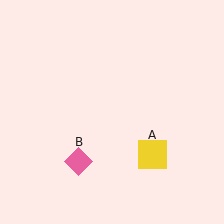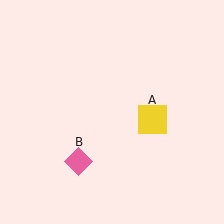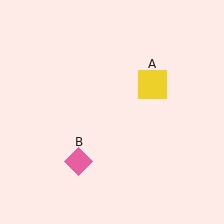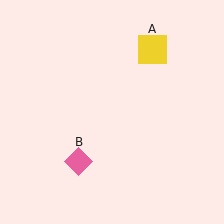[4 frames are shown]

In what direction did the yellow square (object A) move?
The yellow square (object A) moved up.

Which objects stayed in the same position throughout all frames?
Pink diamond (object B) remained stationary.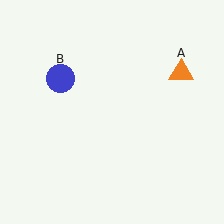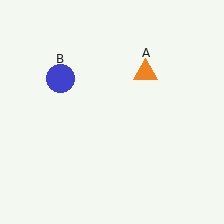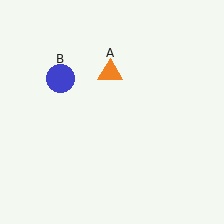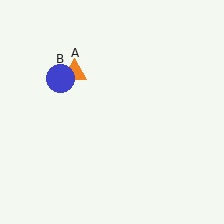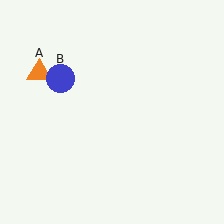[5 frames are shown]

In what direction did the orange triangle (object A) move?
The orange triangle (object A) moved left.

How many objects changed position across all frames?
1 object changed position: orange triangle (object A).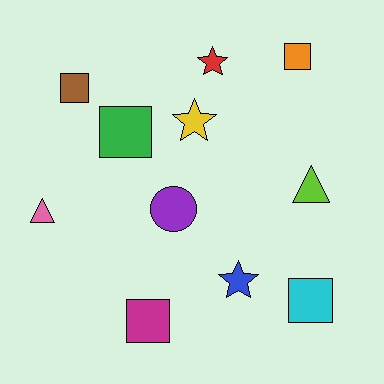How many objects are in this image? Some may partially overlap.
There are 11 objects.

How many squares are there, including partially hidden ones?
There are 5 squares.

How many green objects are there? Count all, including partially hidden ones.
There is 1 green object.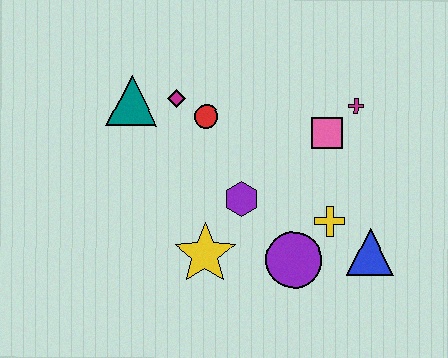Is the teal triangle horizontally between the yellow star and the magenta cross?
No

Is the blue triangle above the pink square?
No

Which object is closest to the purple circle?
The yellow cross is closest to the purple circle.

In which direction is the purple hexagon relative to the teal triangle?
The purple hexagon is to the right of the teal triangle.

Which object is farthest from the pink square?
The teal triangle is farthest from the pink square.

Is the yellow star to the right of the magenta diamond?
Yes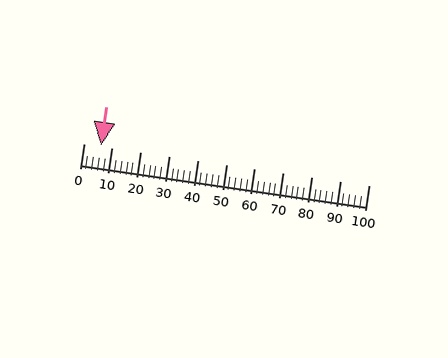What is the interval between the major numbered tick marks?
The major tick marks are spaced 10 units apart.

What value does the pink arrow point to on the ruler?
The pink arrow points to approximately 6.